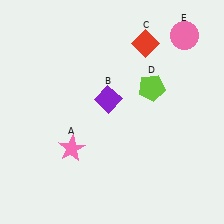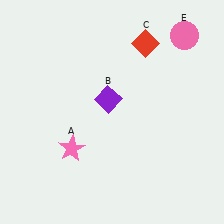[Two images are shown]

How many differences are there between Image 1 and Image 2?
There is 1 difference between the two images.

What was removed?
The lime pentagon (D) was removed in Image 2.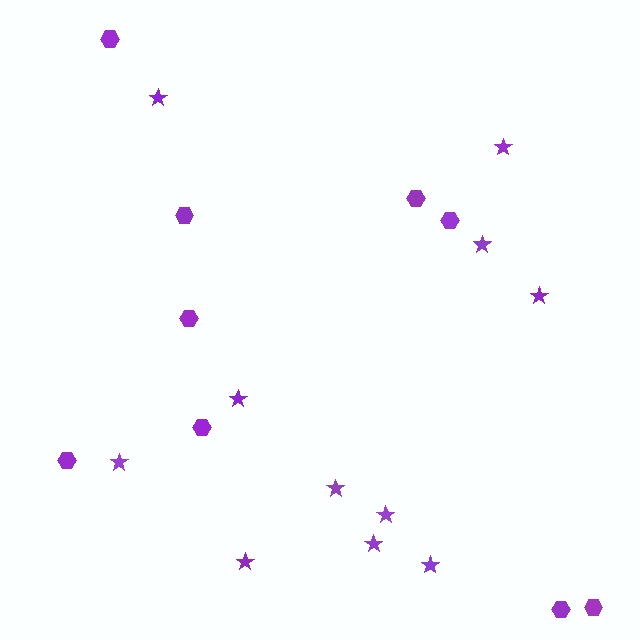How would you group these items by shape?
There are 2 groups: one group of stars (11) and one group of hexagons (9).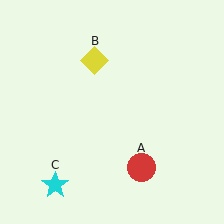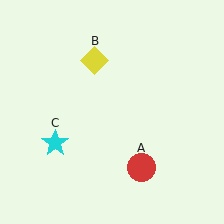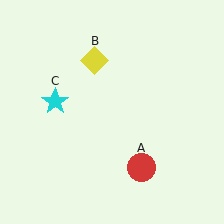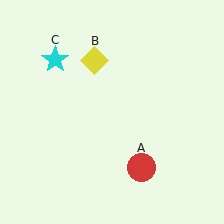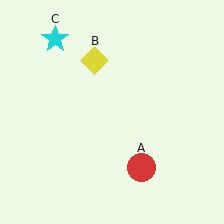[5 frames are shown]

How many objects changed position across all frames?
1 object changed position: cyan star (object C).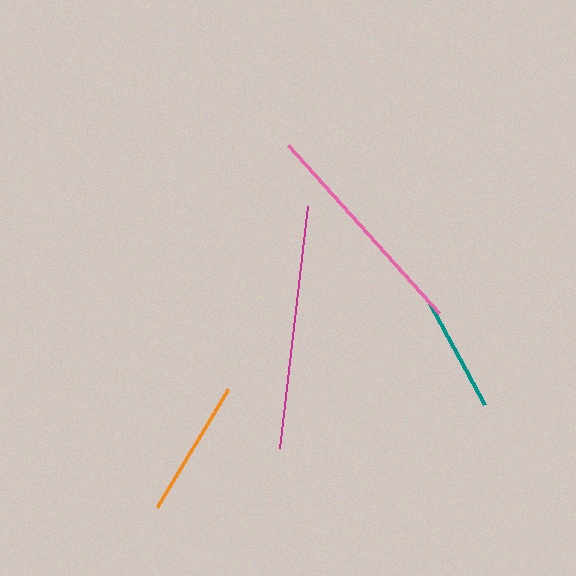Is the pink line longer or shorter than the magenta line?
The magenta line is longer than the pink line.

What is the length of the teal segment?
The teal segment is approximately 118 pixels long.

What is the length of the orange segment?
The orange segment is approximately 138 pixels long.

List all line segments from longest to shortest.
From longest to shortest: magenta, pink, orange, teal.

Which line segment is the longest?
The magenta line is the longest at approximately 243 pixels.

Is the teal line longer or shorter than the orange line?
The orange line is longer than the teal line.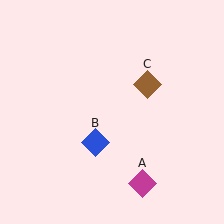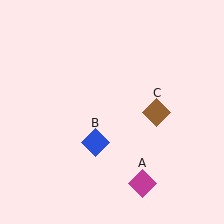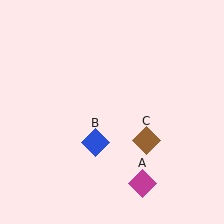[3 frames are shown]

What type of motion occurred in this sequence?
The brown diamond (object C) rotated clockwise around the center of the scene.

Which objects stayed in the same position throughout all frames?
Magenta diamond (object A) and blue diamond (object B) remained stationary.